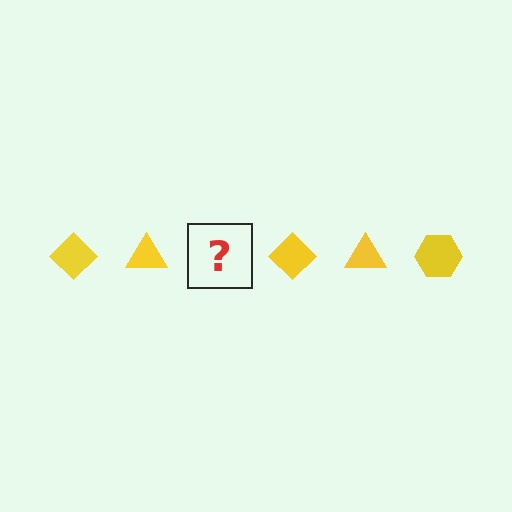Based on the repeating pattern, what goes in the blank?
The blank should be a yellow hexagon.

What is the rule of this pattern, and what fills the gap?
The rule is that the pattern cycles through diamond, triangle, hexagon shapes in yellow. The gap should be filled with a yellow hexagon.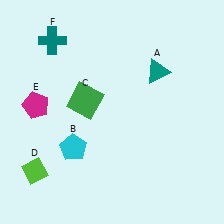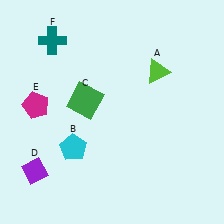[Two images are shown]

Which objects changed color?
A changed from teal to lime. D changed from lime to purple.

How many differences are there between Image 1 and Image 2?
There are 2 differences between the two images.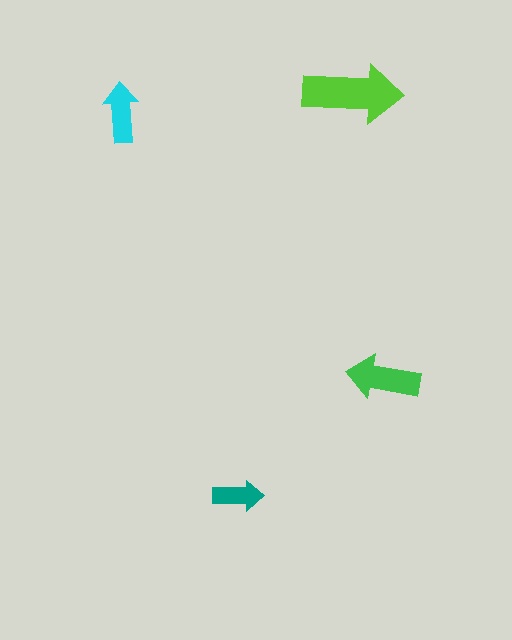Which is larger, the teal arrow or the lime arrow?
The lime one.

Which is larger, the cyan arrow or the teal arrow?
The cyan one.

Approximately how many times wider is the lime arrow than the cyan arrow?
About 1.5 times wider.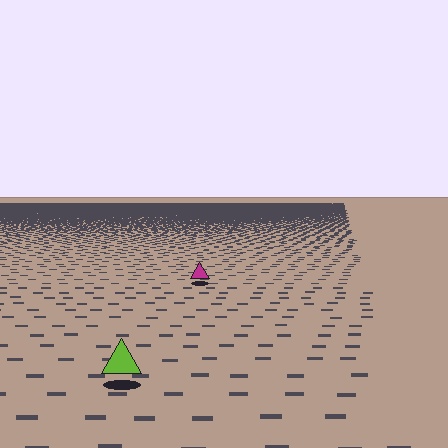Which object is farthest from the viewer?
The magenta triangle is farthest from the viewer. It appears smaller and the ground texture around it is denser.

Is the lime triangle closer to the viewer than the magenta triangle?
Yes. The lime triangle is closer — you can tell from the texture gradient: the ground texture is coarser near it.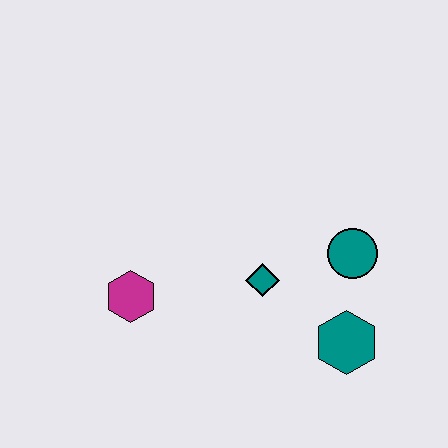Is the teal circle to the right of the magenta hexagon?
Yes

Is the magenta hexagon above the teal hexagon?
Yes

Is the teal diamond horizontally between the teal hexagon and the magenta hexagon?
Yes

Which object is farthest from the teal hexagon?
The magenta hexagon is farthest from the teal hexagon.